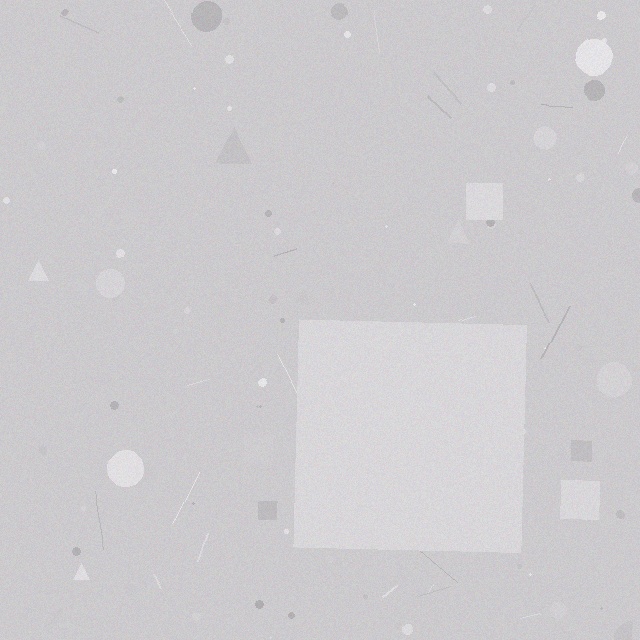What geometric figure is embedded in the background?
A square is embedded in the background.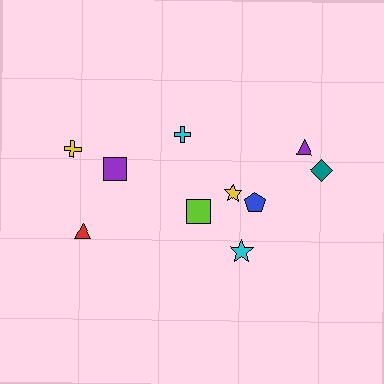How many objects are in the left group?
There are 4 objects.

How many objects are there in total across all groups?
There are 10 objects.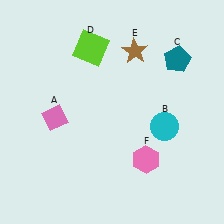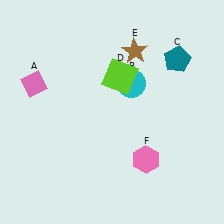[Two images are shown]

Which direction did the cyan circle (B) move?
The cyan circle (B) moved up.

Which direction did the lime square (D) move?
The lime square (D) moved right.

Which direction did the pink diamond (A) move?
The pink diamond (A) moved up.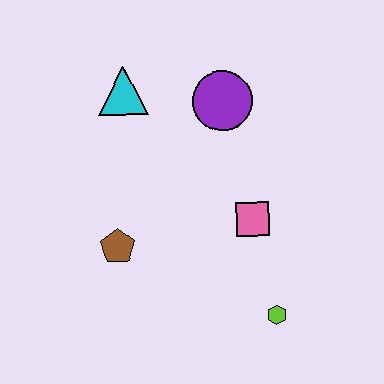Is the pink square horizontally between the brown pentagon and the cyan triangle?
No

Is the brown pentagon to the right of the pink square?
No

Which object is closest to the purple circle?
The cyan triangle is closest to the purple circle.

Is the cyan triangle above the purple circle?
Yes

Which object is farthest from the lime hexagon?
The cyan triangle is farthest from the lime hexagon.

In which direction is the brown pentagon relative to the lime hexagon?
The brown pentagon is to the left of the lime hexagon.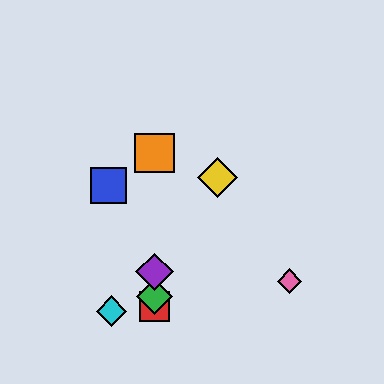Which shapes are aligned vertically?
The red square, the green diamond, the purple diamond, the orange square are aligned vertically.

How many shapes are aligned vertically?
4 shapes (the red square, the green diamond, the purple diamond, the orange square) are aligned vertically.